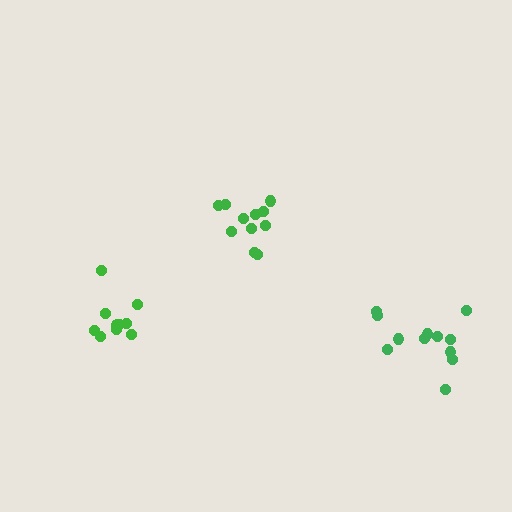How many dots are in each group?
Group 1: 11 dots, Group 2: 12 dots, Group 3: 10 dots (33 total).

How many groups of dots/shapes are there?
There are 3 groups.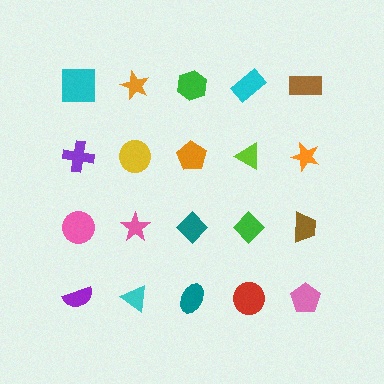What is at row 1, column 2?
An orange star.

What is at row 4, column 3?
A teal ellipse.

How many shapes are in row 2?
5 shapes.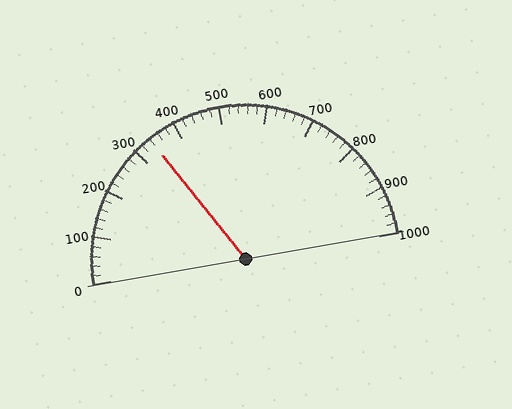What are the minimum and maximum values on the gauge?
The gauge ranges from 0 to 1000.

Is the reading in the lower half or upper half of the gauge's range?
The reading is in the lower half of the range (0 to 1000).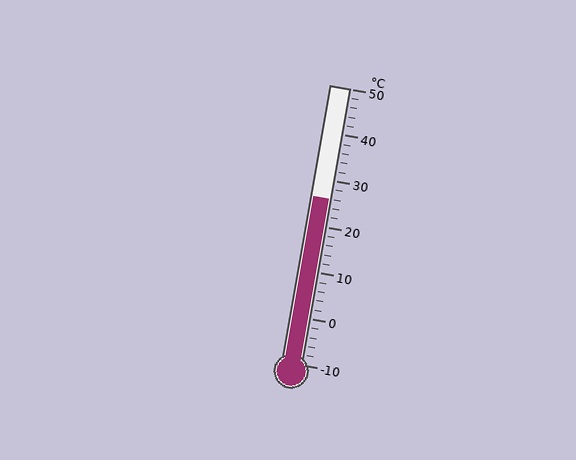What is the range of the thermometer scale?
The thermometer scale ranges from -10°C to 50°C.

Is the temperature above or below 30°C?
The temperature is below 30°C.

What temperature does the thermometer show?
The thermometer shows approximately 26°C.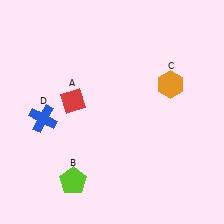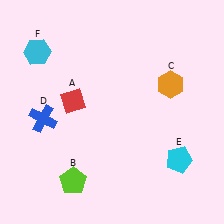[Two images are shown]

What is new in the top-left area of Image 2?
A cyan hexagon (F) was added in the top-left area of Image 2.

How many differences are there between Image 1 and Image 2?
There are 2 differences between the two images.